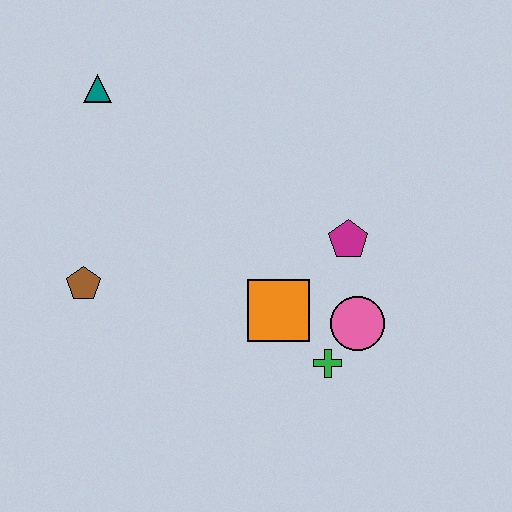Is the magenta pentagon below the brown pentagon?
No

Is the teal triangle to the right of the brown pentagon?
Yes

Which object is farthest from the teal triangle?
The green cross is farthest from the teal triangle.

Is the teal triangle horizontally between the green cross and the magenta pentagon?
No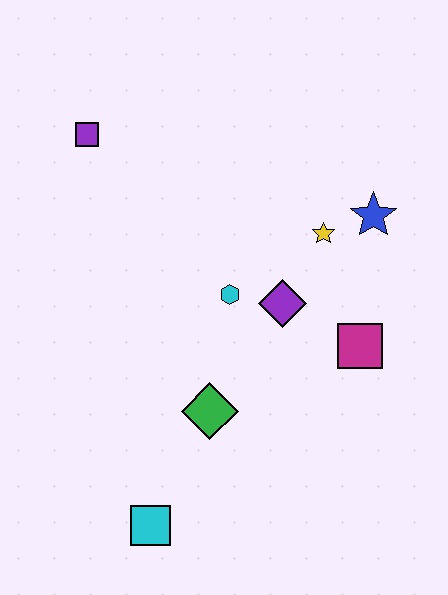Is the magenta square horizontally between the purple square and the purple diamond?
No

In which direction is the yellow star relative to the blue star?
The yellow star is to the left of the blue star.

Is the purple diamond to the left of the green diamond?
No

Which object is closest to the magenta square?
The purple diamond is closest to the magenta square.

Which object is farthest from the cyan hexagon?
The cyan square is farthest from the cyan hexagon.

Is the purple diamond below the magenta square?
No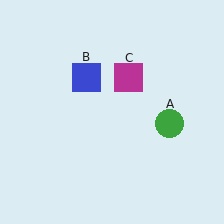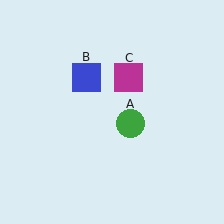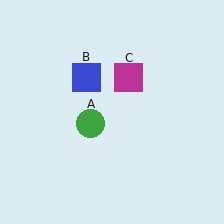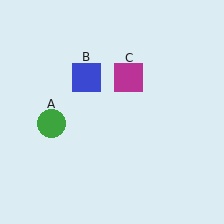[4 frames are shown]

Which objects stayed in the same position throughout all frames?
Blue square (object B) and magenta square (object C) remained stationary.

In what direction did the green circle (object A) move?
The green circle (object A) moved left.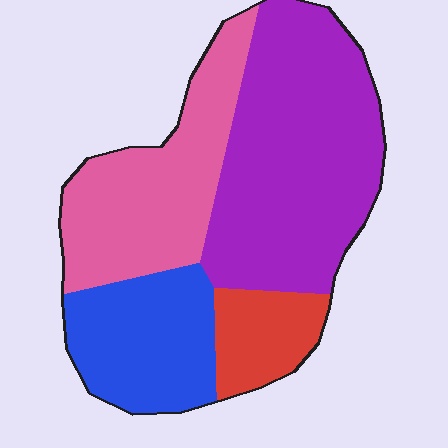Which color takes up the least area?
Red, at roughly 10%.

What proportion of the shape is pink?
Pink covers around 25% of the shape.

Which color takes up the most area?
Purple, at roughly 40%.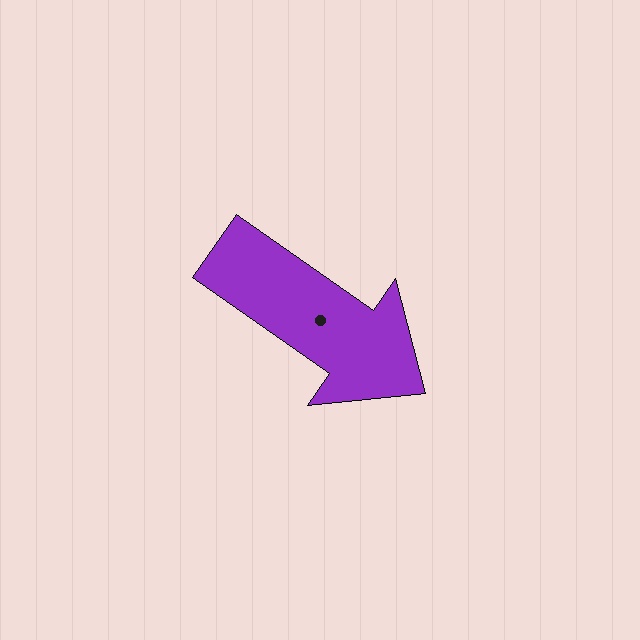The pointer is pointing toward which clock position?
Roughly 4 o'clock.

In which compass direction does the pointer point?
Southeast.